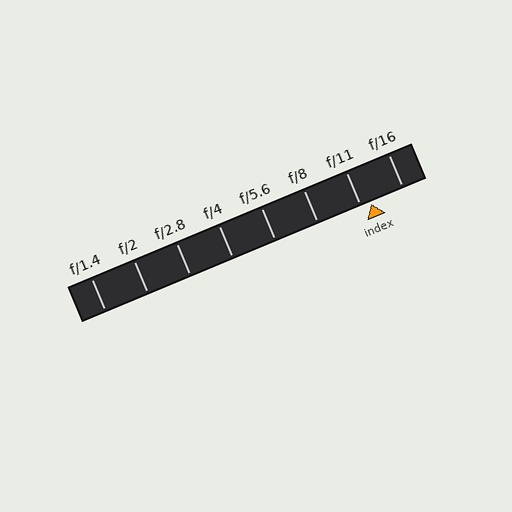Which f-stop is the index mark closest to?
The index mark is closest to f/11.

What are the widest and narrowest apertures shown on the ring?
The widest aperture shown is f/1.4 and the narrowest is f/16.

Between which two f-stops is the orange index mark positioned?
The index mark is between f/11 and f/16.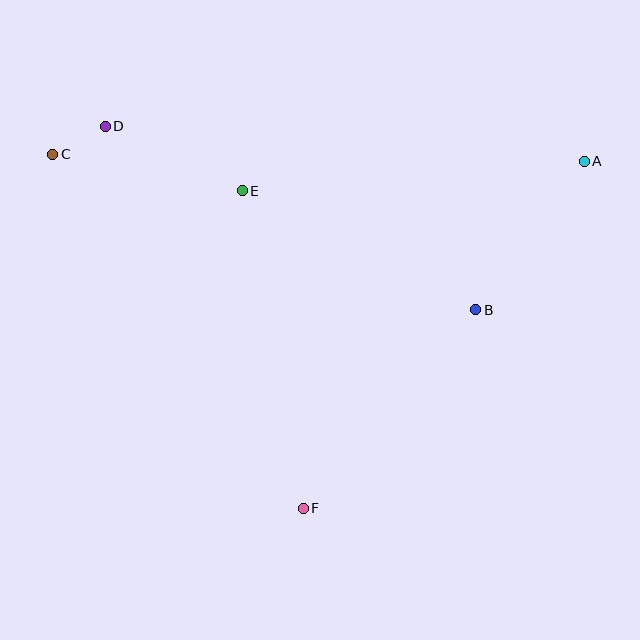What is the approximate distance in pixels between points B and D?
The distance between B and D is approximately 413 pixels.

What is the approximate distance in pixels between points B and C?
The distance between B and C is approximately 451 pixels.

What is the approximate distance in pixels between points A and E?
The distance between A and E is approximately 343 pixels.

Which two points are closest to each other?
Points C and D are closest to each other.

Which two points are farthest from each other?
Points A and C are farthest from each other.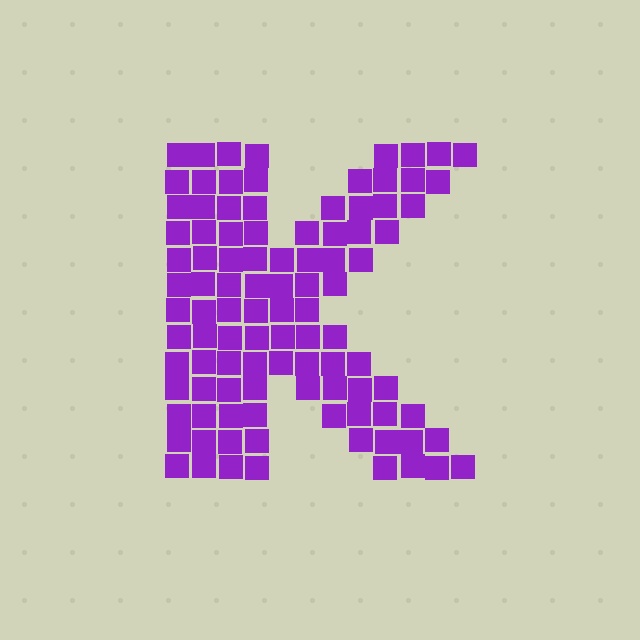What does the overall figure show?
The overall figure shows the letter K.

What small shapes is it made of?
It is made of small squares.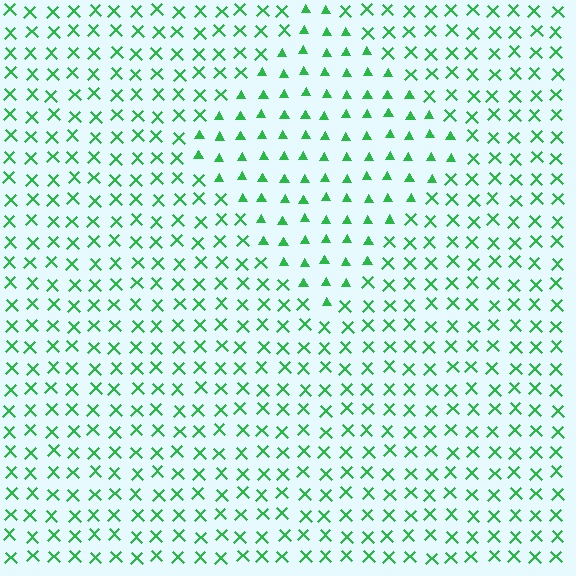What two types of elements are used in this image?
The image uses triangles inside the diamond region and X marks outside it.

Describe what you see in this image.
The image is filled with small green elements arranged in a uniform grid. A diamond-shaped region contains triangles, while the surrounding area contains X marks. The boundary is defined purely by the change in element shape.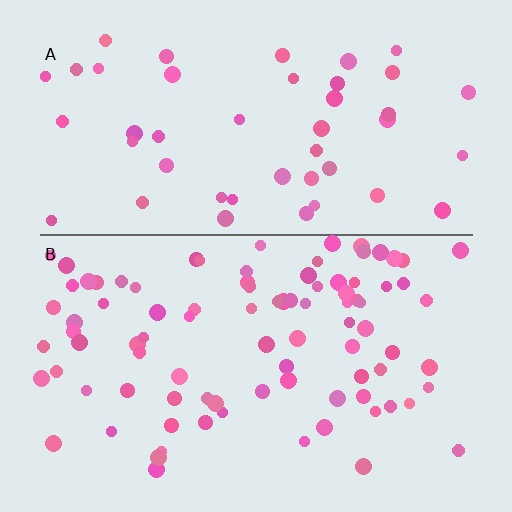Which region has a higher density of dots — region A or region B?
B (the bottom).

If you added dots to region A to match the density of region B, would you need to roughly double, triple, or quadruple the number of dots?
Approximately double.